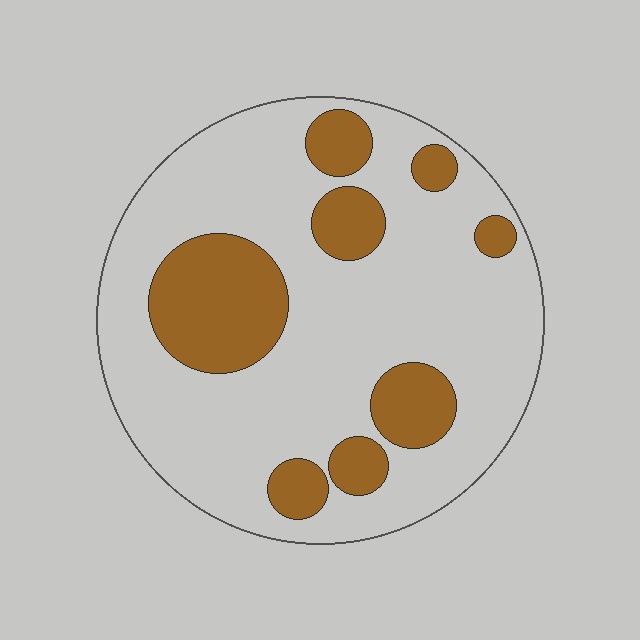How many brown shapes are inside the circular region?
8.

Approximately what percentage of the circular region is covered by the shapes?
Approximately 25%.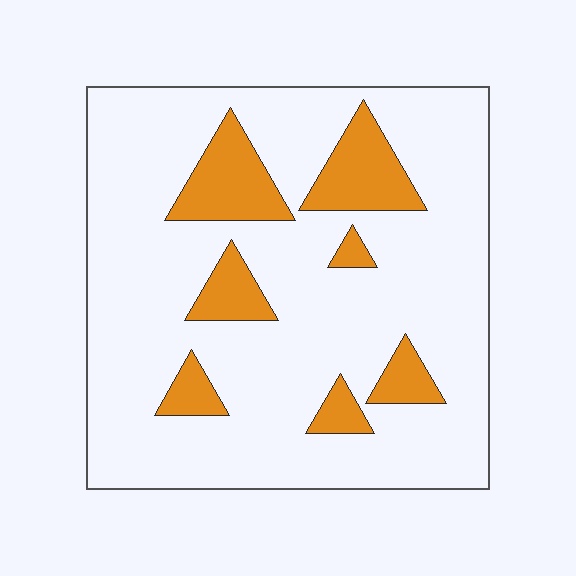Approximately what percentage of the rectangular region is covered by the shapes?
Approximately 15%.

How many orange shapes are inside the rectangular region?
7.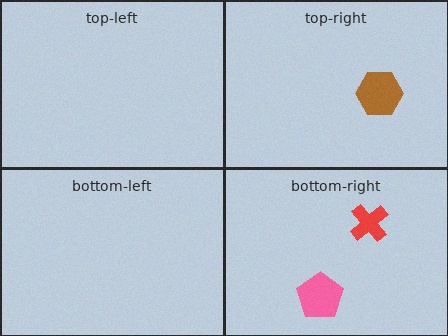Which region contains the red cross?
The bottom-right region.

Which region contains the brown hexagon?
The top-right region.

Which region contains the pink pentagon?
The bottom-right region.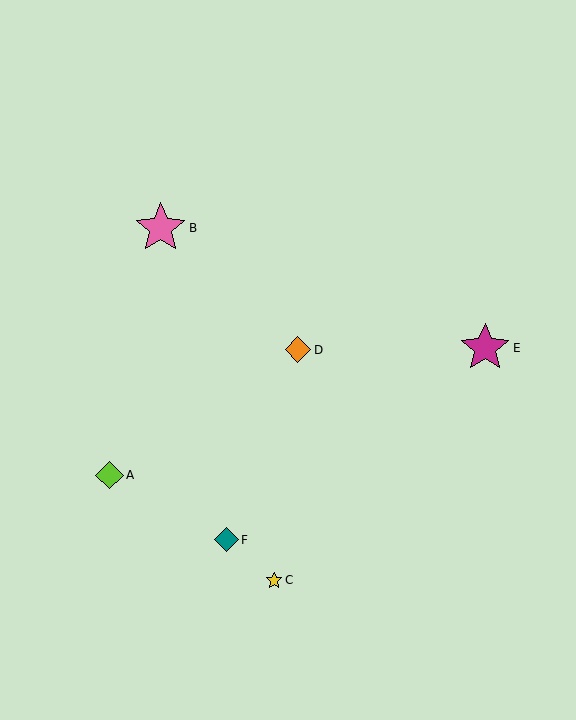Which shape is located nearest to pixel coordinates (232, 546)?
The teal diamond (labeled F) at (226, 540) is nearest to that location.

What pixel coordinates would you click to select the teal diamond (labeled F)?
Click at (226, 540) to select the teal diamond F.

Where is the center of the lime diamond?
The center of the lime diamond is at (110, 475).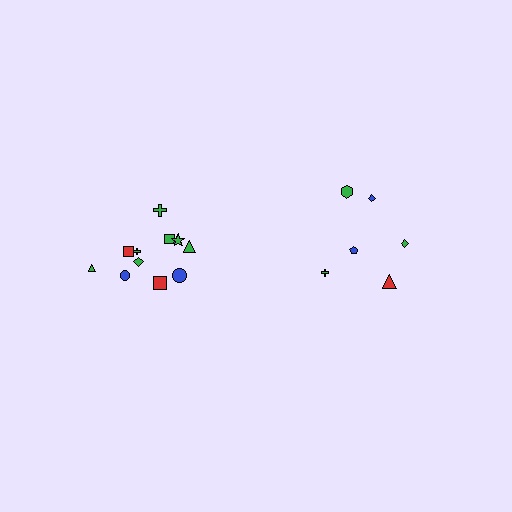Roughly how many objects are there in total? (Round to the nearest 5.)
Roughly 20 objects in total.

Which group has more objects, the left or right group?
The left group.